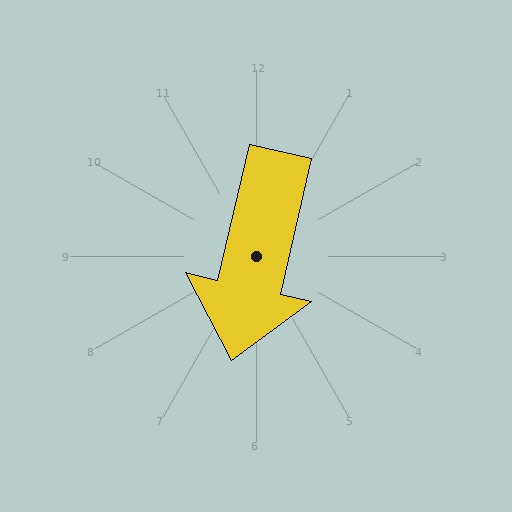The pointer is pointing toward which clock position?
Roughly 6 o'clock.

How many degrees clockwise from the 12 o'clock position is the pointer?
Approximately 193 degrees.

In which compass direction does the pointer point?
South.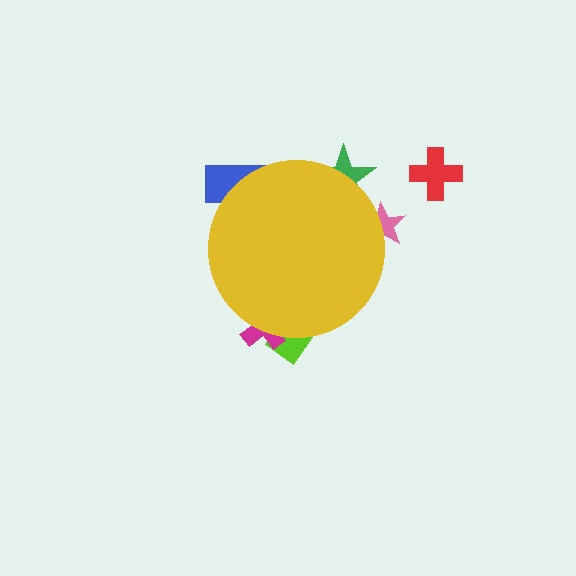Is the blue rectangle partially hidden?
Yes, the blue rectangle is partially hidden behind the yellow circle.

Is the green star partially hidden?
Yes, the green star is partially hidden behind the yellow circle.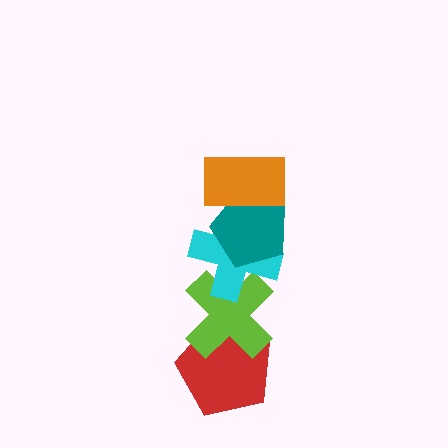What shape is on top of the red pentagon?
The lime cross is on top of the red pentagon.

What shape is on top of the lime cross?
The cyan cross is on top of the lime cross.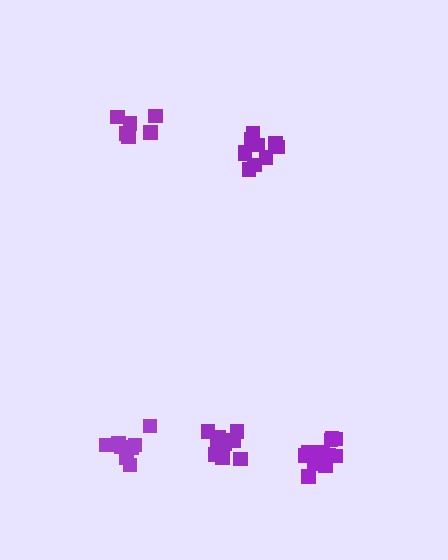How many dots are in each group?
Group 1: 8 dots, Group 2: 12 dots, Group 3: 6 dots, Group 4: 10 dots, Group 5: 10 dots (46 total).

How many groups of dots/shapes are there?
There are 5 groups.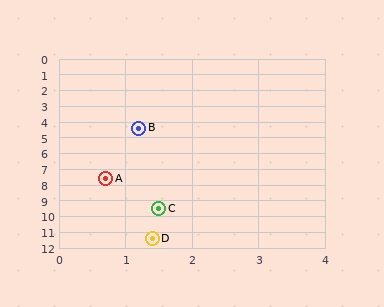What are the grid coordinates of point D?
Point D is at approximately (1.4, 11.4).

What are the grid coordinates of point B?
Point B is at approximately (1.2, 4.4).